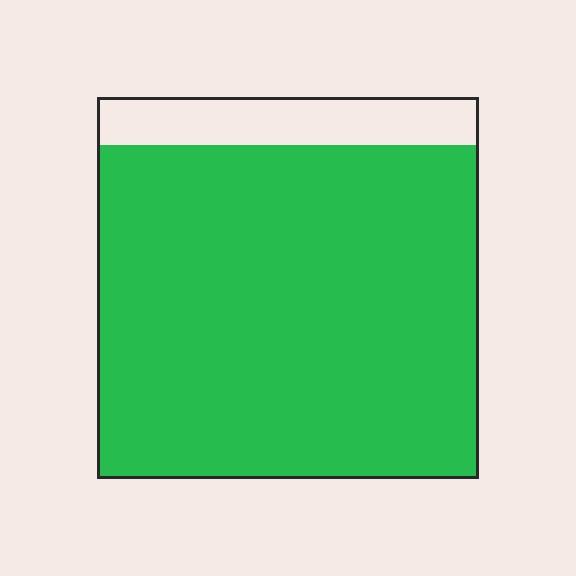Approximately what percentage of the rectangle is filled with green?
Approximately 85%.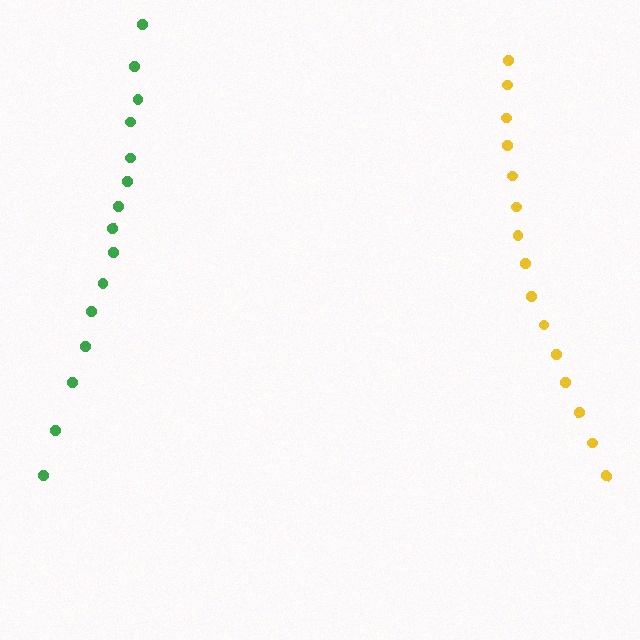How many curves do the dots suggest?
There are 2 distinct paths.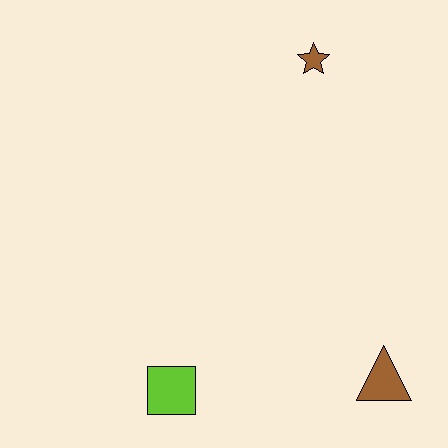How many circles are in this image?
There are no circles.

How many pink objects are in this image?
There are no pink objects.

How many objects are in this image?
There are 3 objects.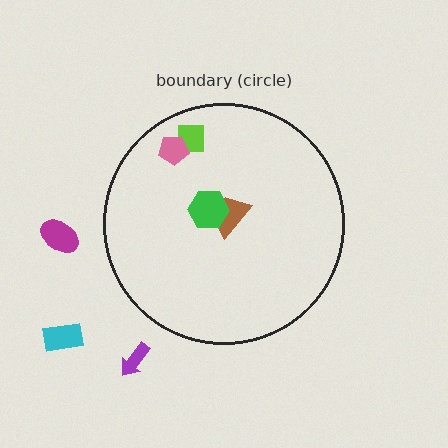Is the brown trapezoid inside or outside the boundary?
Inside.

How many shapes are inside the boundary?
4 inside, 3 outside.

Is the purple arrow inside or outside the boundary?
Outside.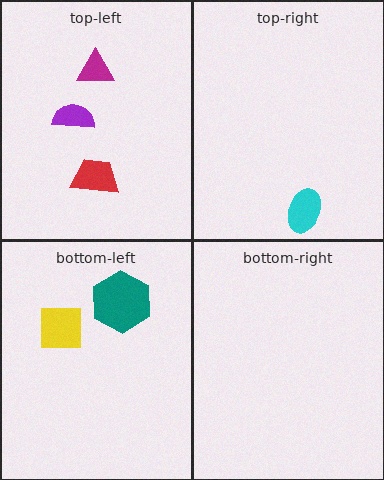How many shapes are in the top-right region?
1.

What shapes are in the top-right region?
The cyan ellipse.